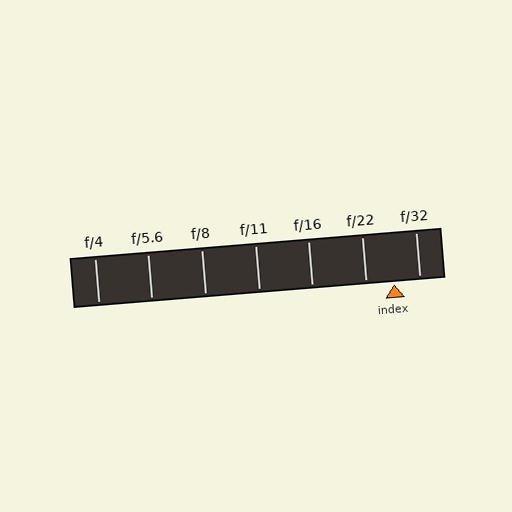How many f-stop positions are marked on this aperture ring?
There are 7 f-stop positions marked.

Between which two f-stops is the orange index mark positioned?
The index mark is between f/22 and f/32.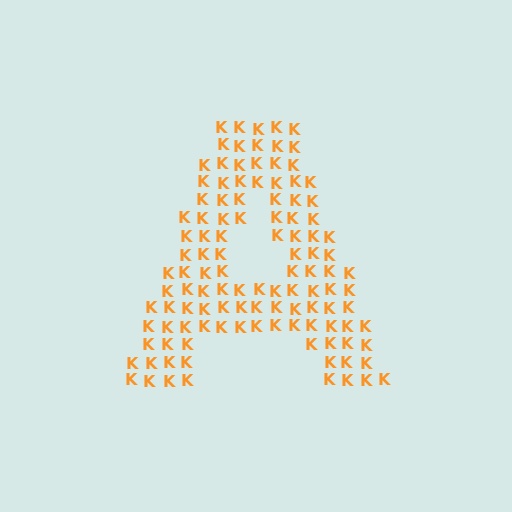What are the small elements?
The small elements are letter K's.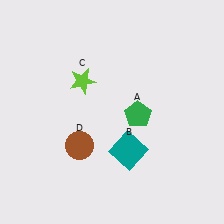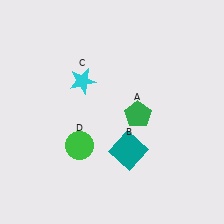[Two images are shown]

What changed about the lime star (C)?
In Image 1, C is lime. In Image 2, it changed to cyan.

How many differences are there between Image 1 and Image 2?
There are 2 differences between the two images.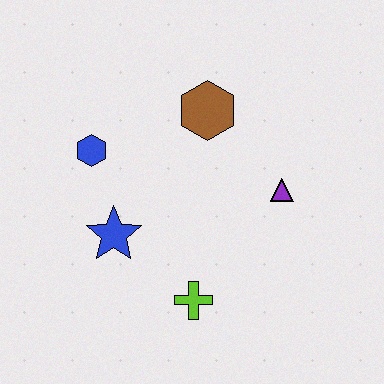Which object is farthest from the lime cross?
The brown hexagon is farthest from the lime cross.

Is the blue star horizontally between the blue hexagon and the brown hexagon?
Yes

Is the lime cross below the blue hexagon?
Yes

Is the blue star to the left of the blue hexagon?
No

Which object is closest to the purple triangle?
The brown hexagon is closest to the purple triangle.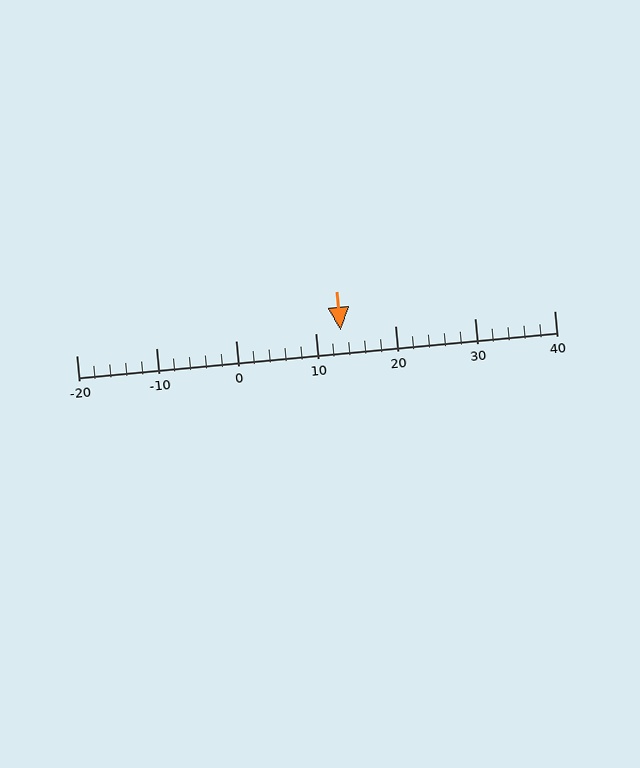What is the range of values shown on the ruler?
The ruler shows values from -20 to 40.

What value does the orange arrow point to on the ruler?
The orange arrow points to approximately 13.